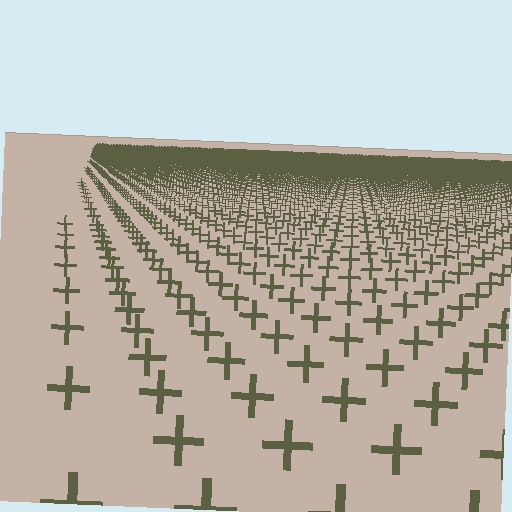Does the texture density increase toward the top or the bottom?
Density increases toward the top.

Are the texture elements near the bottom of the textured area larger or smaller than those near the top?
Larger. Near the bottom, elements are closer to the viewer and appear at a bigger on-screen size.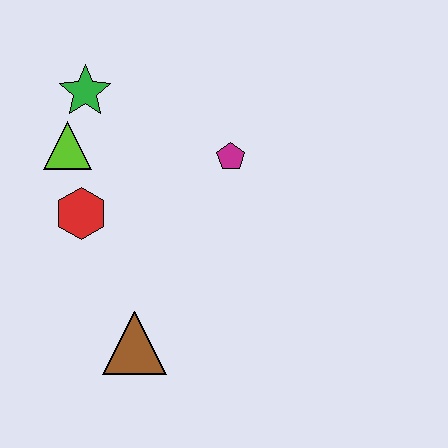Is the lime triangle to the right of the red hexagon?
No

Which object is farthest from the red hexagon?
The magenta pentagon is farthest from the red hexagon.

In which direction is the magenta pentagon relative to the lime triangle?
The magenta pentagon is to the right of the lime triangle.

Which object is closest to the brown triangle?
The red hexagon is closest to the brown triangle.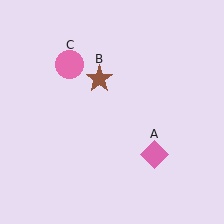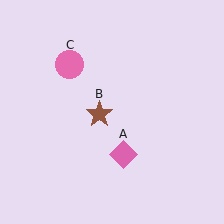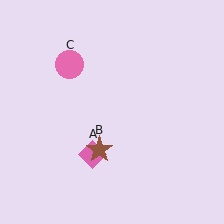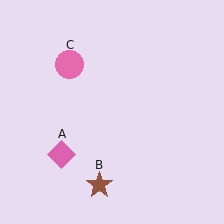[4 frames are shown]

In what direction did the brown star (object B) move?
The brown star (object B) moved down.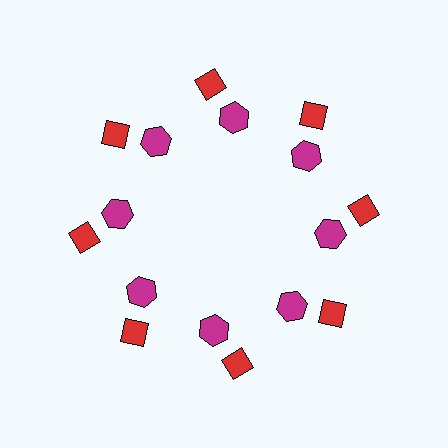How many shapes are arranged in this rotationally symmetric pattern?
There are 16 shapes, arranged in 8 groups of 2.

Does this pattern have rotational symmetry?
Yes, this pattern has 8-fold rotational symmetry. It looks the same after rotating 45 degrees around the center.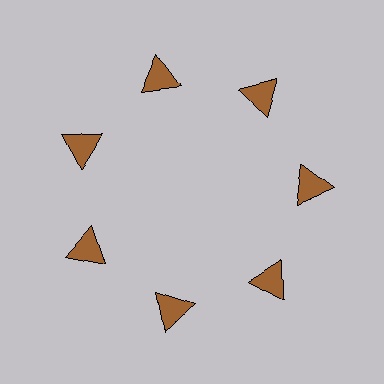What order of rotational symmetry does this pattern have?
This pattern has 7-fold rotational symmetry.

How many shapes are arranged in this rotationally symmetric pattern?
There are 7 shapes, arranged in 7 groups of 1.